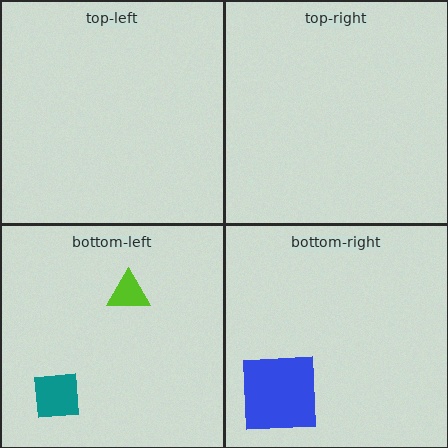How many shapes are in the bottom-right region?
1.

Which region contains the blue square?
The bottom-right region.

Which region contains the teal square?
The bottom-left region.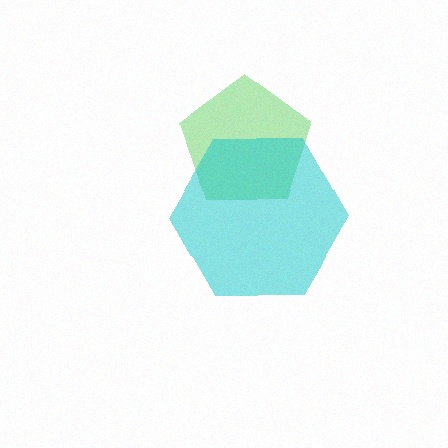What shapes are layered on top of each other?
The layered shapes are: a green pentagon, a cyan hexagon.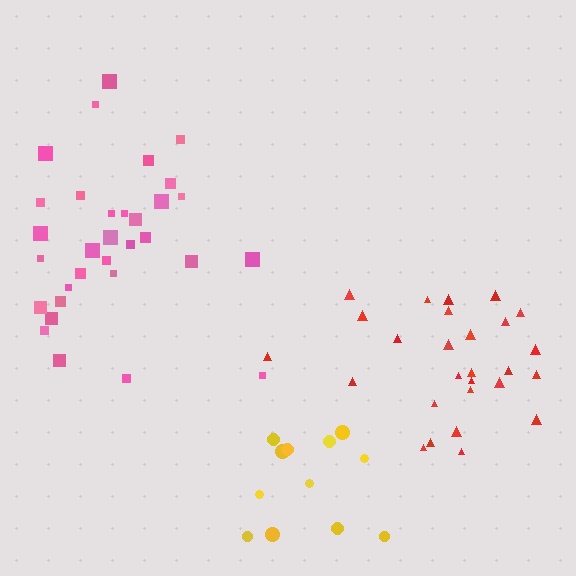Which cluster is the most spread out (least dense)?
Yellow.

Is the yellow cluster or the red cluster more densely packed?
Red.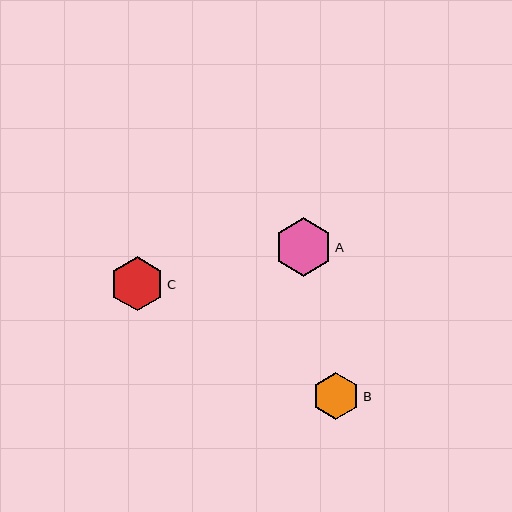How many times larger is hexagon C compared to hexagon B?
Hexagon C is approximately 1.1 times the size of hexagon B.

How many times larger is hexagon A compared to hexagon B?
Hexagon A is approximately 1.2 times the size of hexagon B.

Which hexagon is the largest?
Hexagon A is the largest with a size of approximately 58 pixels.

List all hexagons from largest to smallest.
From largest to smallest: A, C, B.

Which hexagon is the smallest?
Hexagon B is the smallest with a size of approximately 48 pixels.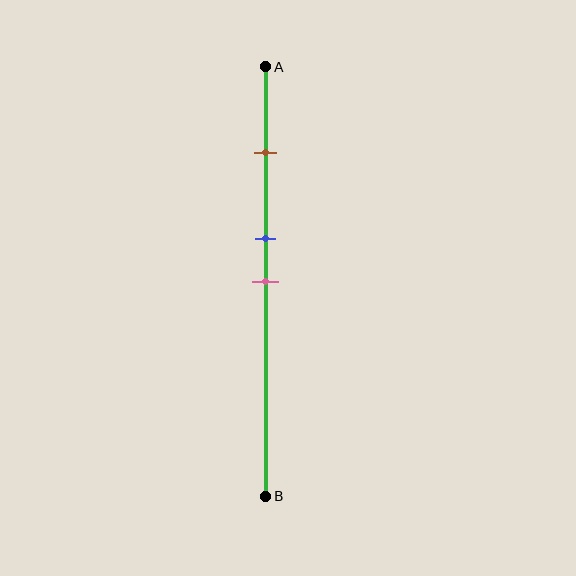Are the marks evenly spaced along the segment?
No, the marks are not evenly spaced.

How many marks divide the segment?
There are 3 marks dividing the segment.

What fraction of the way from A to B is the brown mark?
The brown mark is approximately 20% (0.2) of the way from A to B.